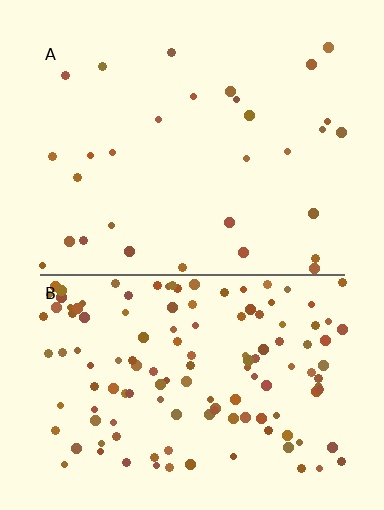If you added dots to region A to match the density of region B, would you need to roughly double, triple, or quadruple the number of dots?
Approximately quadruple.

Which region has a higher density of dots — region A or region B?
B (the bottom).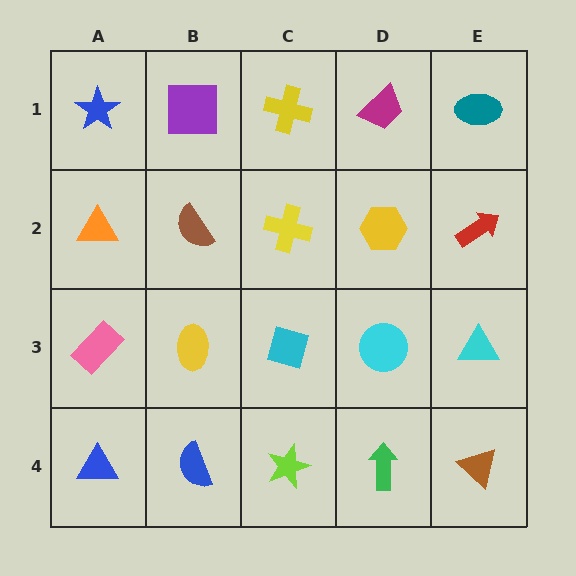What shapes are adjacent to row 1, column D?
A yellow hexagon (row 2, column D), a yellow cross (row 1, column C), a teal ellipse (row 1, column E).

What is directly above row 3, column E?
A red arrow.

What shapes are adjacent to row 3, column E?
A red arrow (row 2, column E), a brown triangle (row 4, column E), a cyan circle (row 3, column D).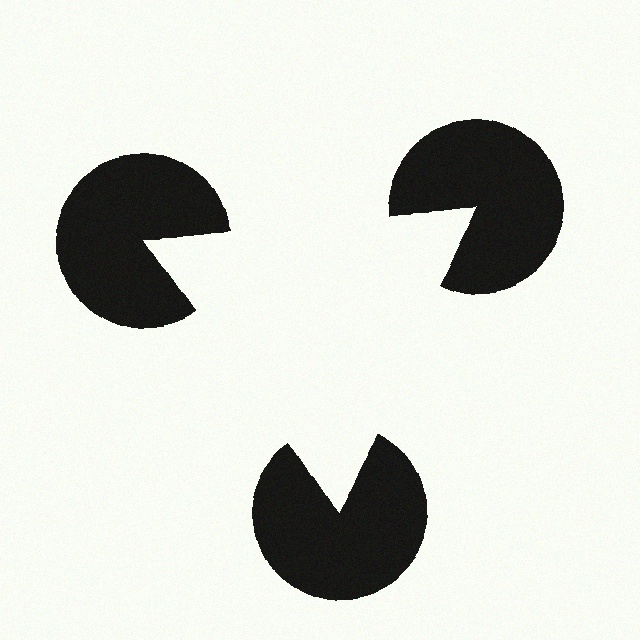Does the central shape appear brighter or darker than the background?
It typically appears slightly brighter than the background, even though no actual brightness change is drawn.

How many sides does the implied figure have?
3 sides.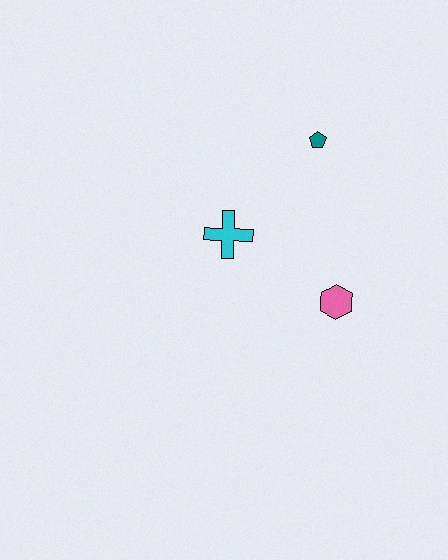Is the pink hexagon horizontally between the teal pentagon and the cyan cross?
No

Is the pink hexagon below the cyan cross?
Yes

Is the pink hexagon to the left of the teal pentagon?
No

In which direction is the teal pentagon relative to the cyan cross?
The teal pentagon is above the cyan cross.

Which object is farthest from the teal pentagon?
The pink hexagon is farthest from the teal pentagon.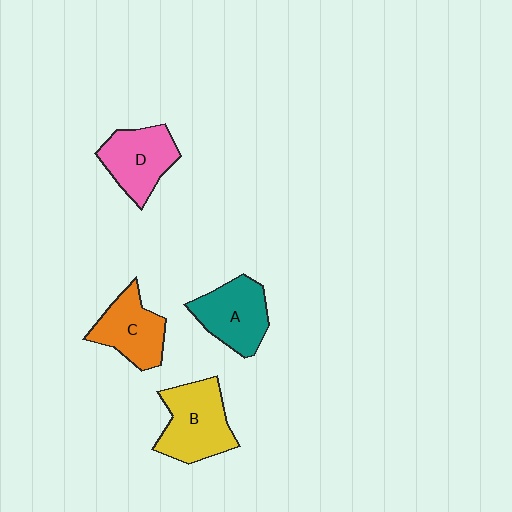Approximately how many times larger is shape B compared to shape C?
Approximately 1.2 times.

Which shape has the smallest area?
Shape C (orange).